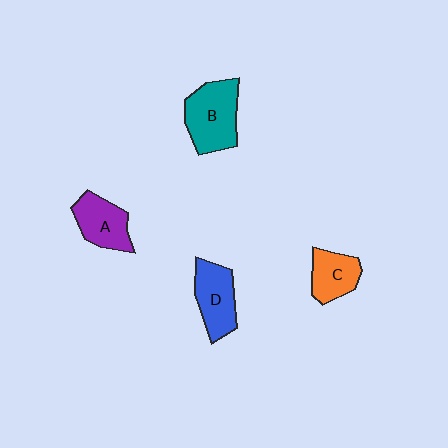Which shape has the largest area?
Shape B (teal).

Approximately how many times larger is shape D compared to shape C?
Approximately 1.2 times.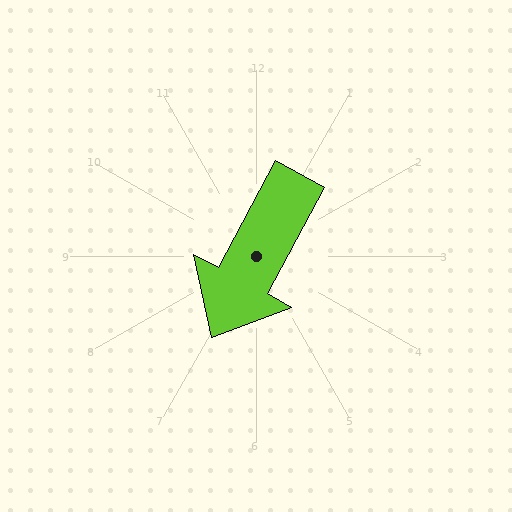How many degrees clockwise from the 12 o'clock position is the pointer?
Approximately 208 degrees.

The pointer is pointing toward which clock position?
Roughly 7 o'clock.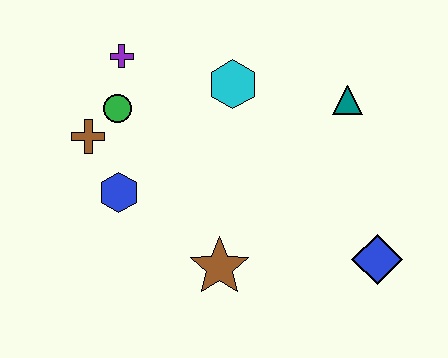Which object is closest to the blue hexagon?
The brown cross is closest to the blue hexagon.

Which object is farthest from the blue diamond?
The purple cross is farthest from the blue diamond.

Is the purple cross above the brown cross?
Yes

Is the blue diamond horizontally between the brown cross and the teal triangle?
No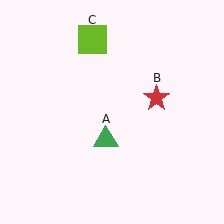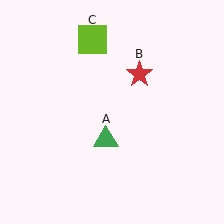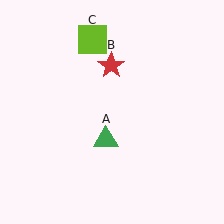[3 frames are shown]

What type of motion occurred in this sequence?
The red star (object B) rotated counterclockwise around the center of the scene.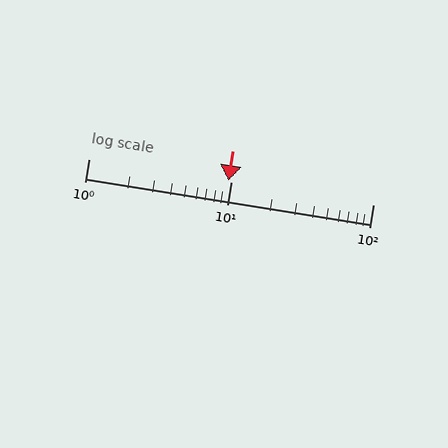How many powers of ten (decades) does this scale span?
The scale spans 2 decades, from 1 to 100.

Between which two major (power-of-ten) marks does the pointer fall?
The pointer is between 1 and 10.